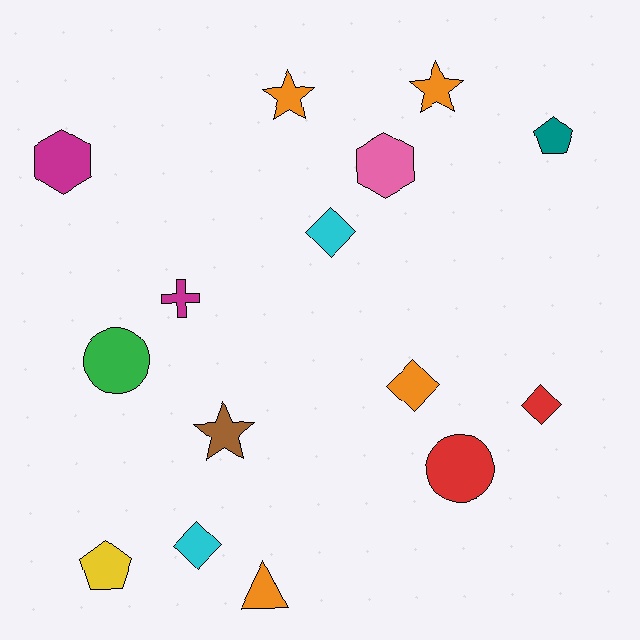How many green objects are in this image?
There is 1 green object.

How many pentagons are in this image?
There are 2 pentagons.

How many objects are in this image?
There are 15 objects.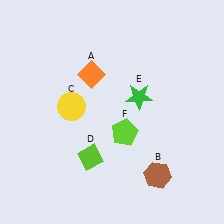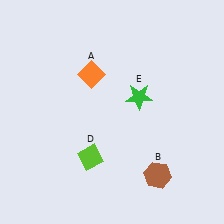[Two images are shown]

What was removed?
The yellow circle (C), the lime pentagon (F) were removed in Image 2.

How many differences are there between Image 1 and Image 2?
There are 2 differences between the two images.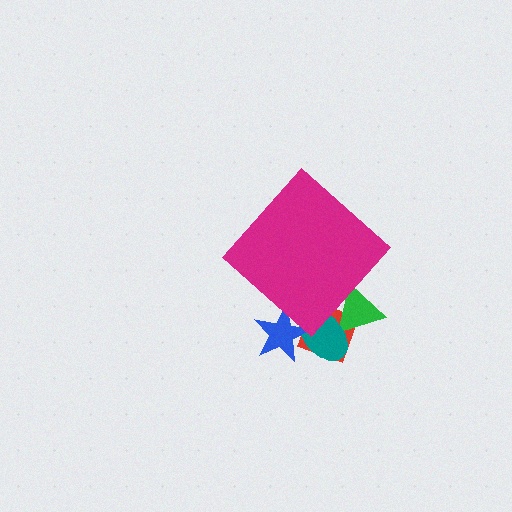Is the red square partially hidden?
Yes, the red square is partially hidden behind the magenta diamond.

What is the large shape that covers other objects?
A magenta diamond.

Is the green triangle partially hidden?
Yes, the green triangle is partially hidden behind the magenta diamond.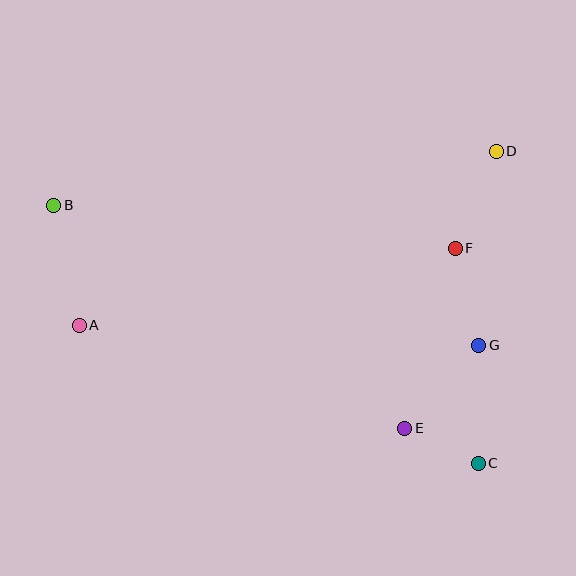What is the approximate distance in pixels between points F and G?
The distance between F and G is approximately 99 pixels.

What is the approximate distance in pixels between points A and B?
The distance between A and B is approximately 123 pixels.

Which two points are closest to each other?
Points C and E are closest to each other.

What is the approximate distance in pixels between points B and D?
The distance between B and D is approximately 446 pixels.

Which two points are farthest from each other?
Points B and C are farthest from each other.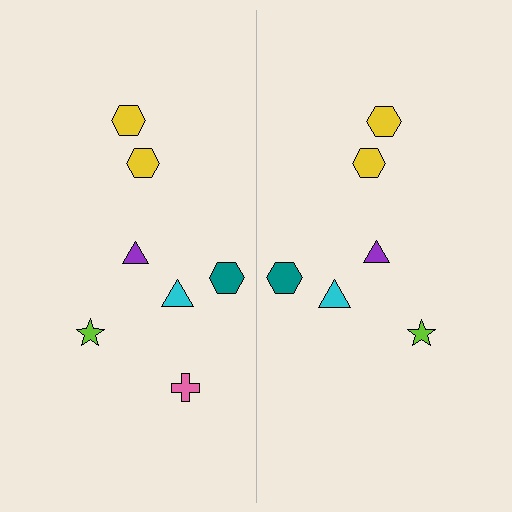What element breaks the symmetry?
A pink cross is missing from the right side.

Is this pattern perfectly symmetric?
No, the pattern is not perfectly symmetric. A pink cross is missing from the right side.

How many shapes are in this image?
There are 13 shapes in this image.